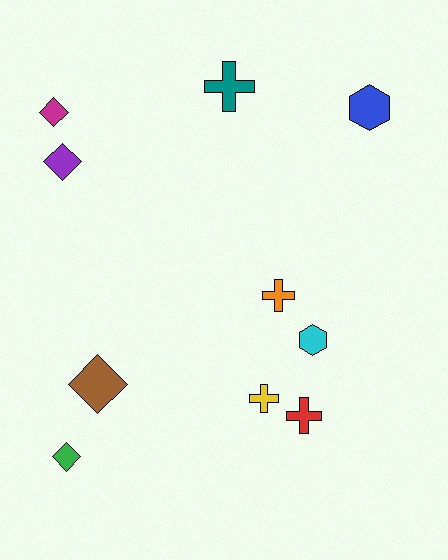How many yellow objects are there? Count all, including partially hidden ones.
There is 1 yellow object.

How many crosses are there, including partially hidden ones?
There are 4 crosses.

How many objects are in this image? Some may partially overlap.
There are 10 objects.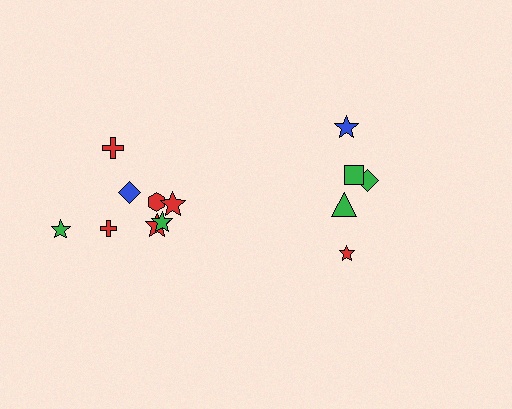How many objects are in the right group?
There are 5 objects.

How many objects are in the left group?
There are 8 objects.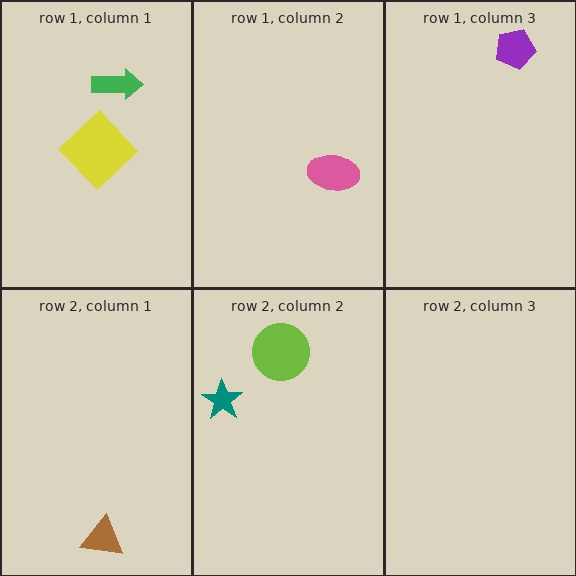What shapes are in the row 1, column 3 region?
The purple pentagon.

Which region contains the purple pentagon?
The row 1, column 3 region.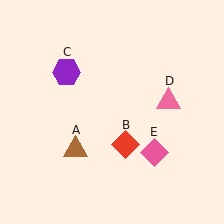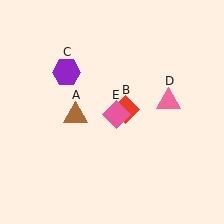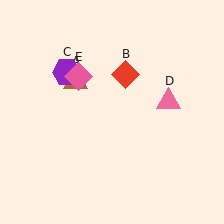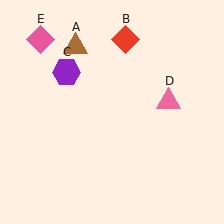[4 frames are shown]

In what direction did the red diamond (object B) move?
The red diamond (object B) moved up.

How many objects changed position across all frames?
3 objects changed position: brown triangle (object A), red diamond (object B), pink diamond (object E).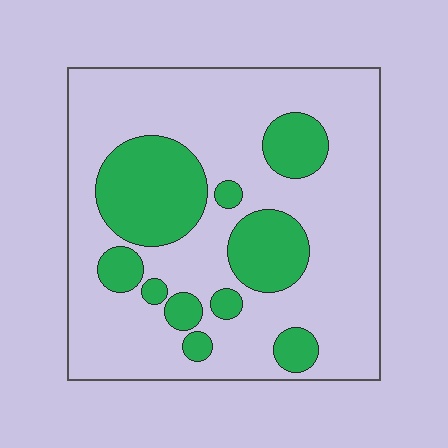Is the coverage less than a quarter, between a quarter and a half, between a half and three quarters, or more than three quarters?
Between a quarter and a half.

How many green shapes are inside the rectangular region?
10.